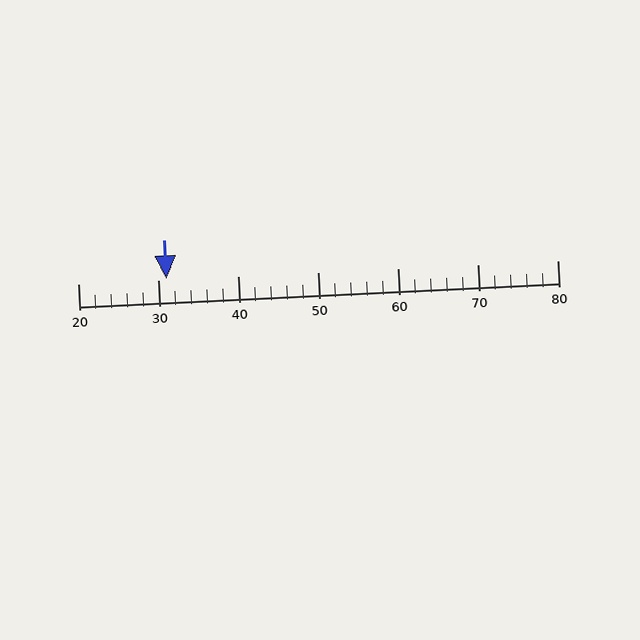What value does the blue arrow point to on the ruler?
The blue arrow points to approximately 31.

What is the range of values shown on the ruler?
The ruler shows values from 20 to 80.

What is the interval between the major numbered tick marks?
The major tick marks are spaced 10 units apart.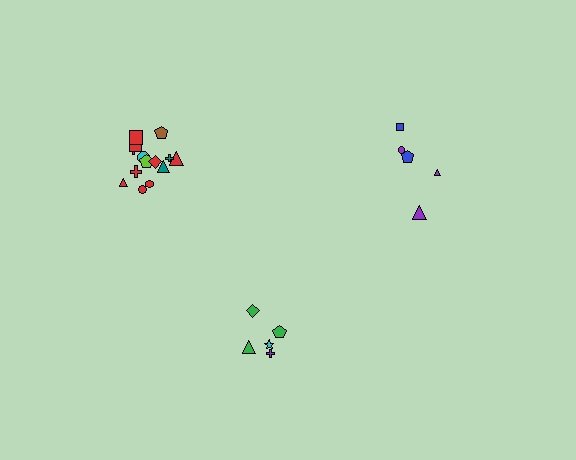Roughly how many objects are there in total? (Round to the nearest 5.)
Roughly 25 objects in total.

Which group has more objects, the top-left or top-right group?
The top-left group.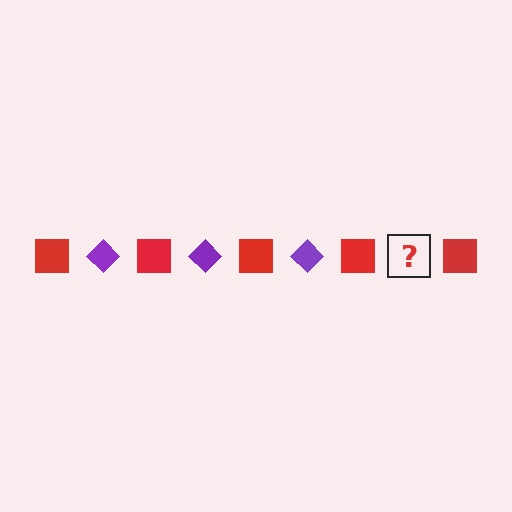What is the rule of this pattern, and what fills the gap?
The rule is that the pattern alternates between red square and purple diamond. The gap should be filled with a purple diamond.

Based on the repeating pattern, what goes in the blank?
The blank should be a purple diamond.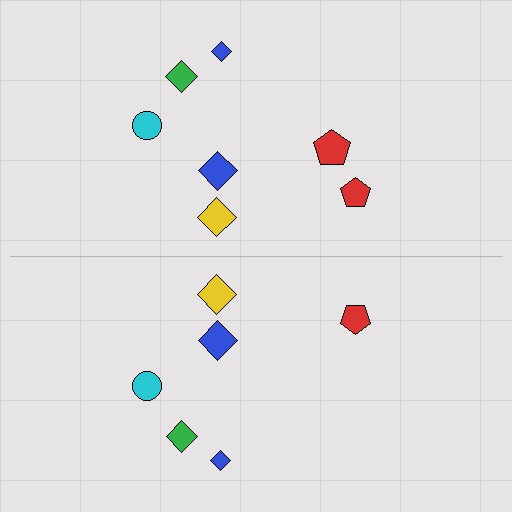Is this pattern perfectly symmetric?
No, the pattern is not perfectly symmetric. A red pentagon is missing from the bottom side.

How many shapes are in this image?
There are 13 shapes in this image.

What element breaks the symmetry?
A red pentagon is missing from the bottom side.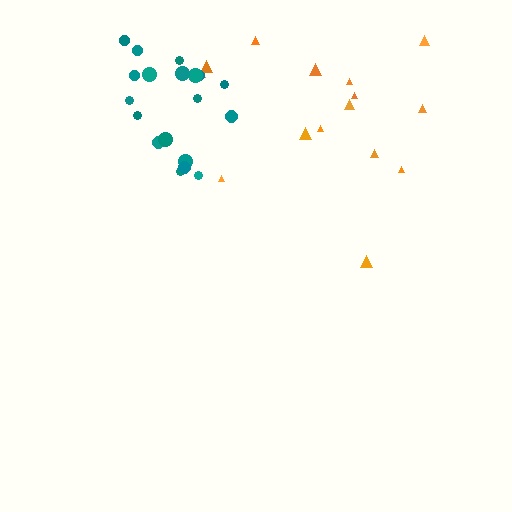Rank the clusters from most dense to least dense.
teal, orange.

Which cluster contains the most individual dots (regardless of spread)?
Teal (19).